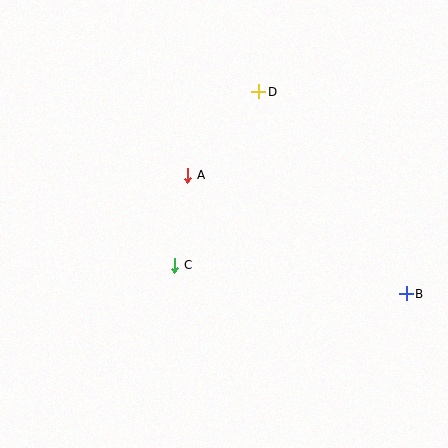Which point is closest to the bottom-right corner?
Point B is closest to the bottom-right corner.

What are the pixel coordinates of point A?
Point A is at (188, 175).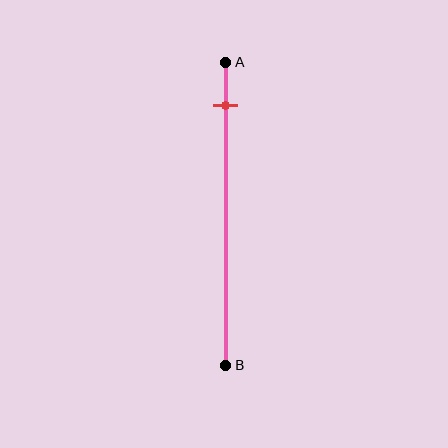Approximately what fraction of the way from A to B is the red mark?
The red mark is approximately 15% of the way from A to B.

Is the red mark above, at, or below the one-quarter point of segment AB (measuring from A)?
The red mark is above the one-quarter point of segment AB.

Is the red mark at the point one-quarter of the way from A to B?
No, the mark is at about 15% from A, not at the 25% one-quarter point.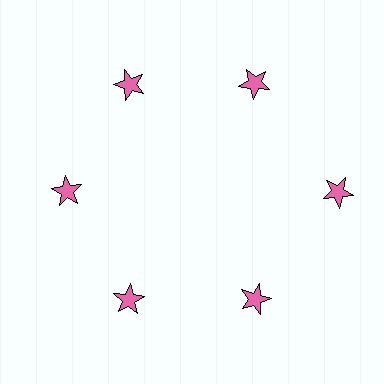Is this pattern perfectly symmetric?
No. The 6 pink stars are arranged in a ring, but one element near the 3 o'clock position is pushed outward from the center, breaking the 6-fold rotational symmetry.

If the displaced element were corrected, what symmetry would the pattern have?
It would have 6-fold rotational symmetry — the pattern would map onto itself every 60 degrees.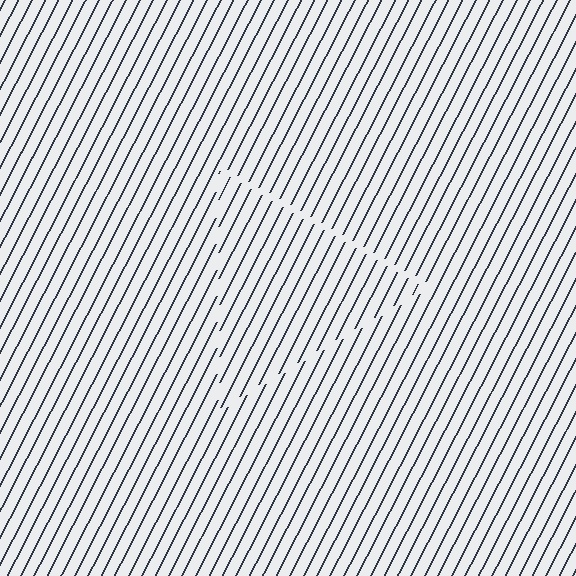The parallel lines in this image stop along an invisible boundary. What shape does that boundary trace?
An illusory triangle. The interior of the shape contains the same grating, shifted by half a period — the contour is defined by the phase discontinuity where line-ends from the inner and outer gratings abut.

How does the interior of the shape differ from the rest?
The interior of the shape contains the same grating, shifted by half a period — the contour is defined by the phase discontinuity where line-ends from the inner and outer gratings abut.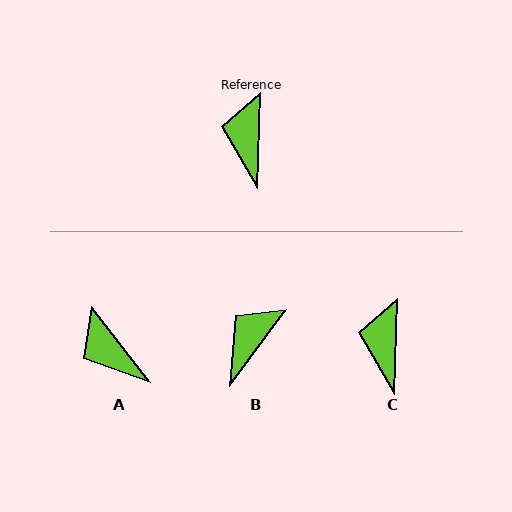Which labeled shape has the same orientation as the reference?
C.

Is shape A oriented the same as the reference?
No, it is off by about 40 degrees.